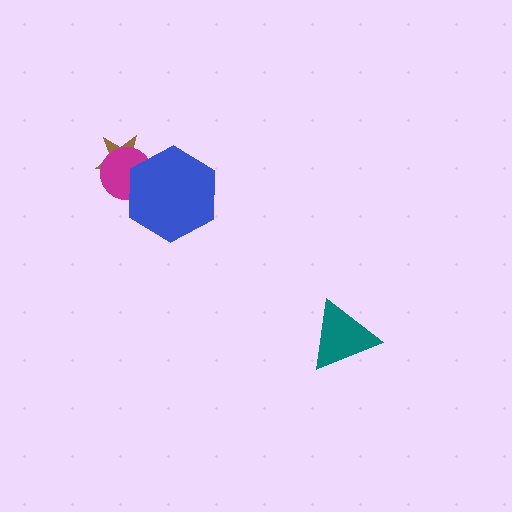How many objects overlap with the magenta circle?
2 objects overlap with the magenta circle.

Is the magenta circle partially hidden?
Yes, it is partially covered by another shape.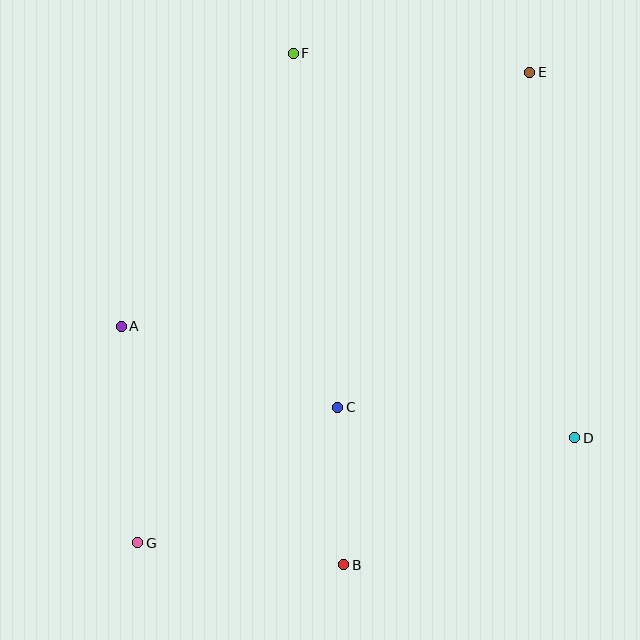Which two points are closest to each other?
Points B and C are closest to each other.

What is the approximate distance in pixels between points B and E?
The distance between B and E is approximately 526 pixels.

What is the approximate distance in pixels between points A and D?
The distance between A and D is approximately 467 pixels.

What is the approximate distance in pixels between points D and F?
The distance between D and F is approximately 477 pixels.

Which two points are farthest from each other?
Points E and G are farthest from each other.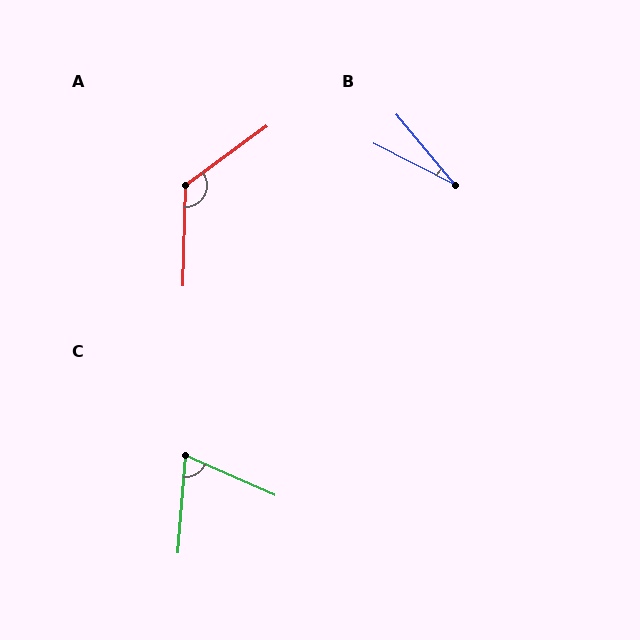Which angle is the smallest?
B, at approximately 23 degrees.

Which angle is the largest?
A, at approximately 128 degrees.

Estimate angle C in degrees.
Approximately 71 degrees.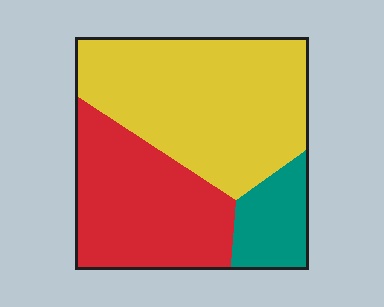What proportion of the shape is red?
Red takes up about three eighths (3/8) of the shape.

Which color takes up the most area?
Yellow, at roughly 50%.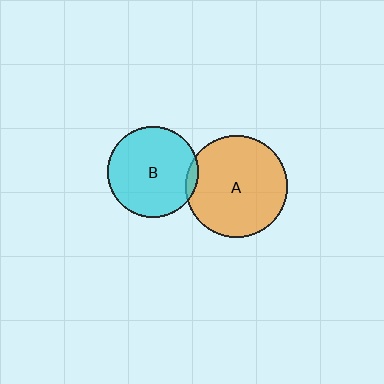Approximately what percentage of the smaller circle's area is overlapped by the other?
Approximately 5%.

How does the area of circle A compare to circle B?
Approximately 1.3 times.